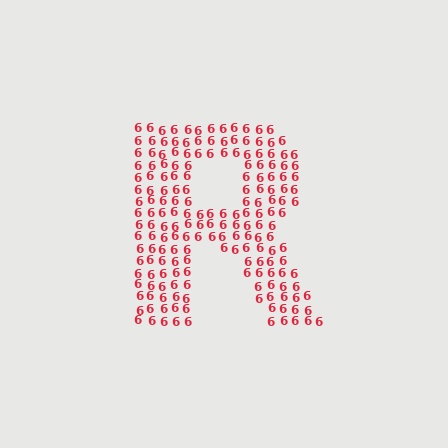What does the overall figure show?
The overall figure shows the letter R.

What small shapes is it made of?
It is made of small digit 6's.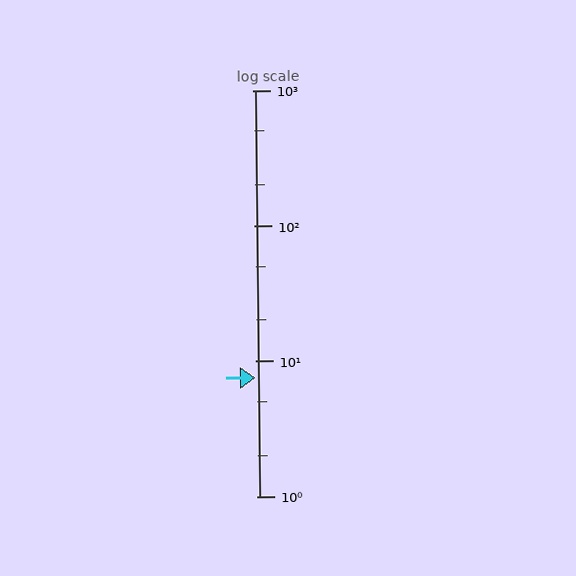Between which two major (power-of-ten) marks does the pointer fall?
The pointer is between 1 and 10.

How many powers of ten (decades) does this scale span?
The scale spans 3 decades, from 1 to 1000.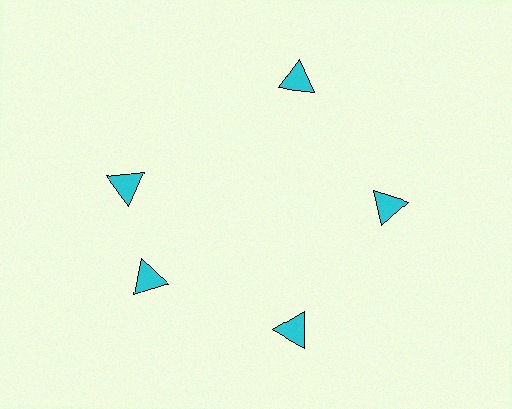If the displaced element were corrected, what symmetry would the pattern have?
It would have 5-fold rotational symmetry — the pattern would map onto itself every 72 degrees.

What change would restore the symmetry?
The symmetry would be restored by rotating it back into even spacing with its neighbors so that all 5 triangles sit at equal angles and equal distance from the center.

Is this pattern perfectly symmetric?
No. The 5 cyan triangles are arranged in a ring, but one element near the 10 o'clock position is rotated out of alignment along the ring, breaking the 5-fold rotational symmetry.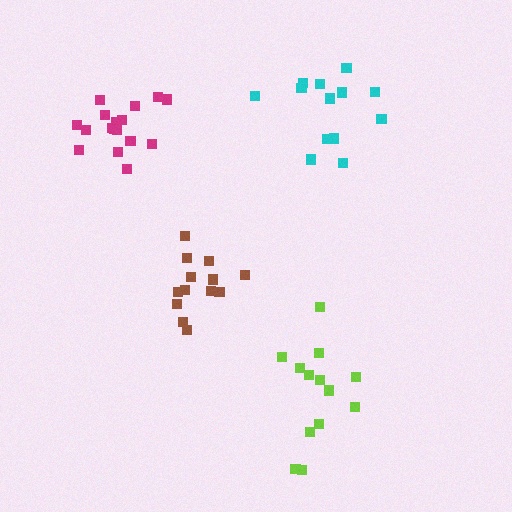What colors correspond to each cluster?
The clusters are colored: cyan, lime, magenta, brown.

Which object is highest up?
The cyan cluster is topmost.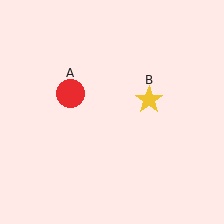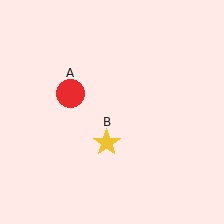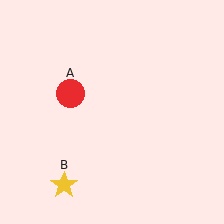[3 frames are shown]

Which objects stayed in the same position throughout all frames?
Red circle (object A) remained stationary.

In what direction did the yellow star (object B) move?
The yellow star (object B) moved down and to the left.